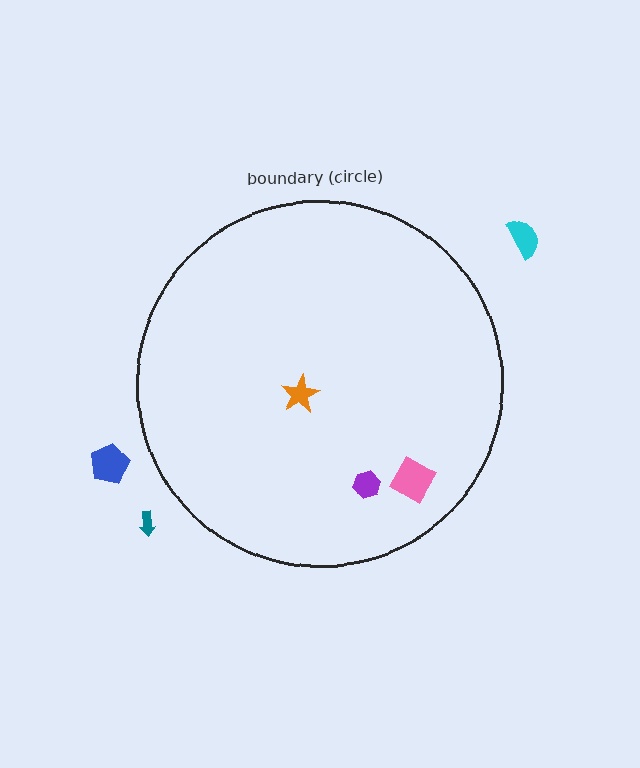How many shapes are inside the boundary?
3 inside, 3 outside.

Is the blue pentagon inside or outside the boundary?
Outside.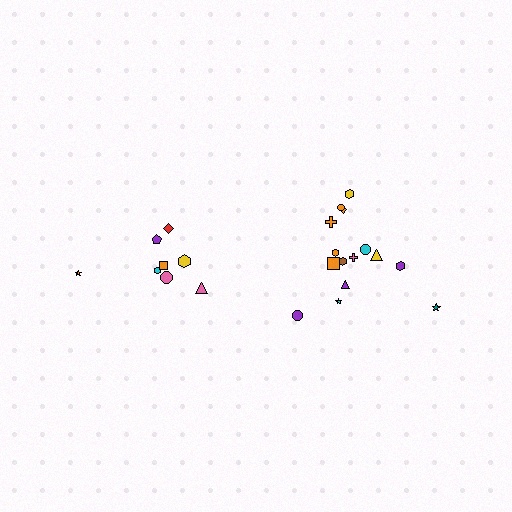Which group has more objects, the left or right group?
The right group.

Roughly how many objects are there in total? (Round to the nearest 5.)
Roughly 25 objects in total.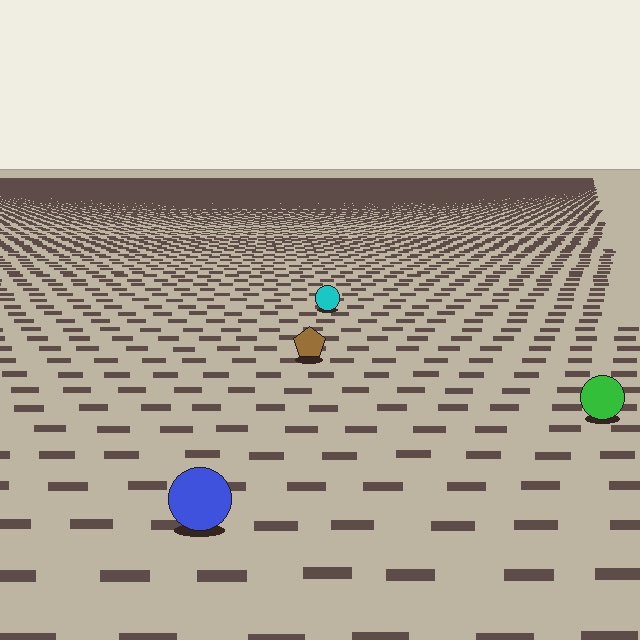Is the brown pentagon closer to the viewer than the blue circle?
No. The blue circle is closer — you can tell from the texture gradient: the ground texture is coarser near it.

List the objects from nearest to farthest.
From nearest to farthest: the blue circle, the green circle, the brown pentagon, the cyan circle.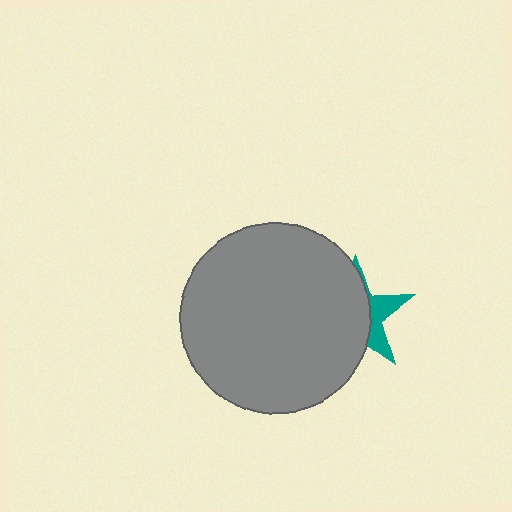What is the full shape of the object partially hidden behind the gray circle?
The partially hidden object is a teal star.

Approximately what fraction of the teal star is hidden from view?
Roughly 68% of the teal star is hidden behind the gray circle.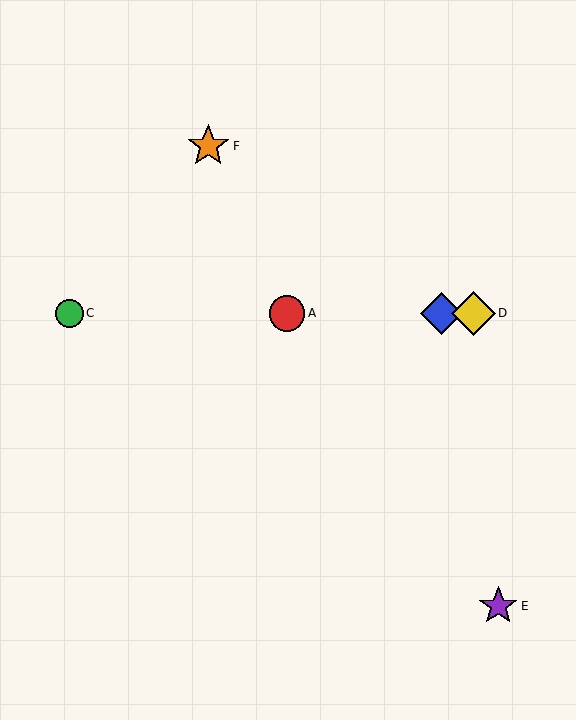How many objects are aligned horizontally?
4 objects (A, B, C, D) are aligned horizontally.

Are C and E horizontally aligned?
No, C is at y≈313 and E is at y≈606.